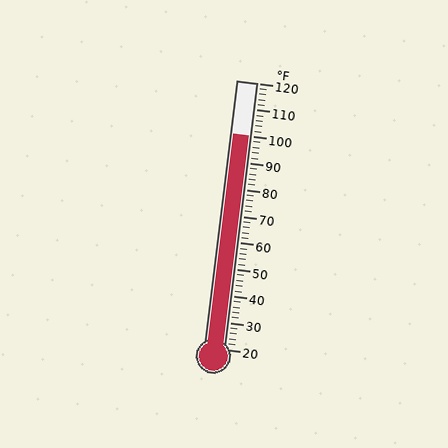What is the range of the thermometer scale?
The thermometer scale ranges from 20°F to 120°F.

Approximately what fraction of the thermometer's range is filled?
The thermometer is filled to approximately 80% of its range.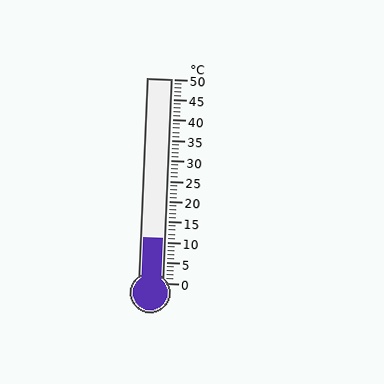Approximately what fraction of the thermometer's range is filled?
The thermometer is filled to approximately 20% of its range.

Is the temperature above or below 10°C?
The temperature is above 10°C.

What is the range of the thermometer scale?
The thermometer scale ranges from 0°C to 50°C.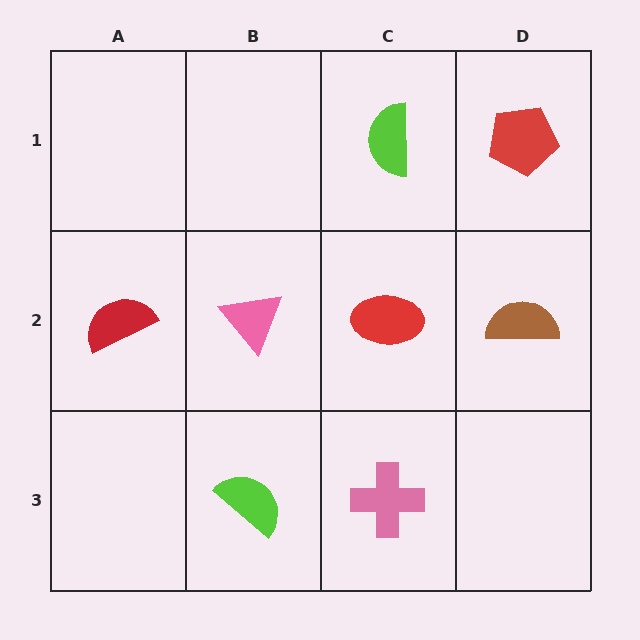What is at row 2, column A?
A red semicircle.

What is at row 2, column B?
A pink triangle.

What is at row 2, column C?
A red ellipse.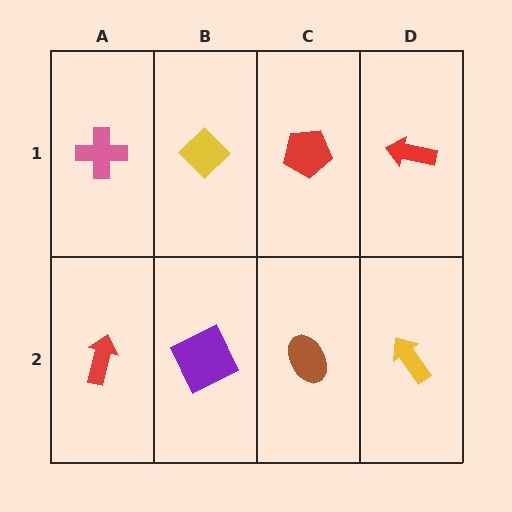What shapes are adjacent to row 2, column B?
A yellow diamond (row 1, column B), a red arrow (row 2, column A), a brown ellipse (row 2, column C).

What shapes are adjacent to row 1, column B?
A purple square (row 2, column B), a pink cross (row 1, column A), a red pentagon (row 1, column C).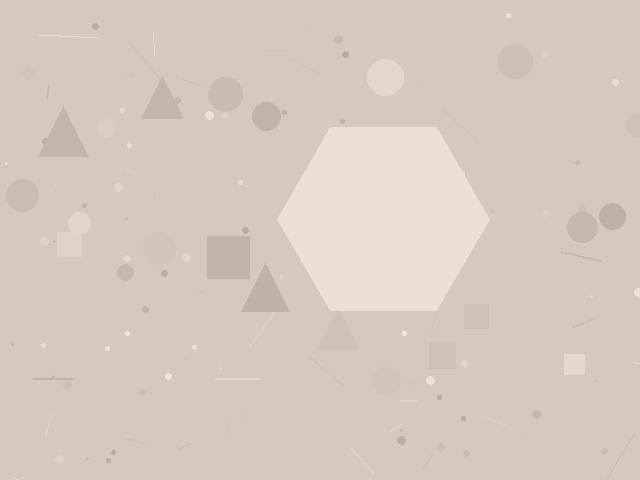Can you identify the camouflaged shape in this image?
The camouflaged shape is a hexagon.